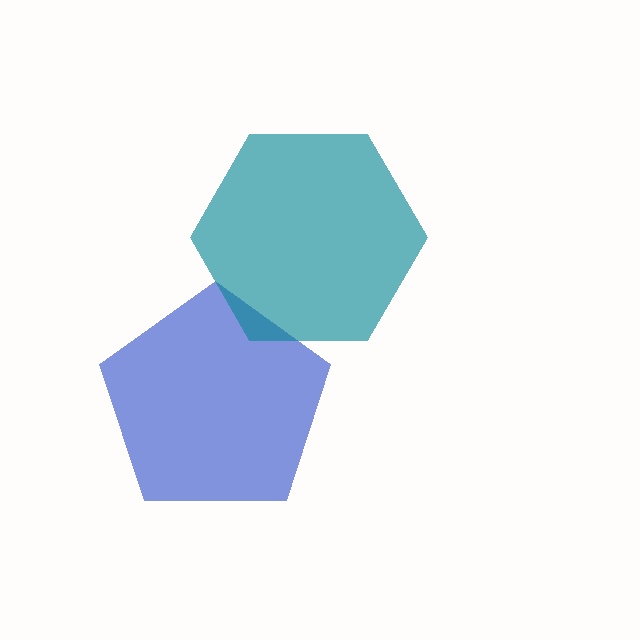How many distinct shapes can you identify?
There are 2 distinct shapes: a blue pentagon, a teal hexagon.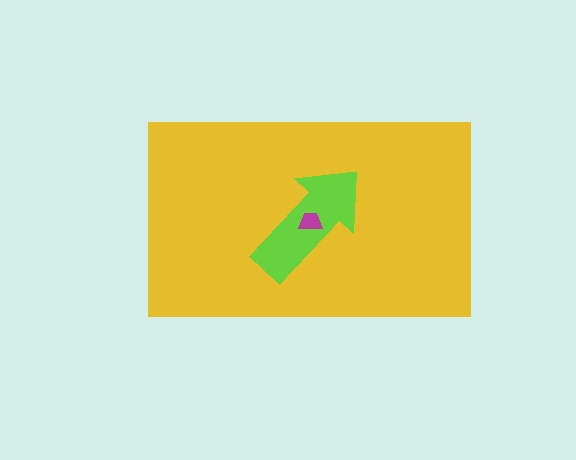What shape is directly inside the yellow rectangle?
The lime arrow.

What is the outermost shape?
The yellow rectangle.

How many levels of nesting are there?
3.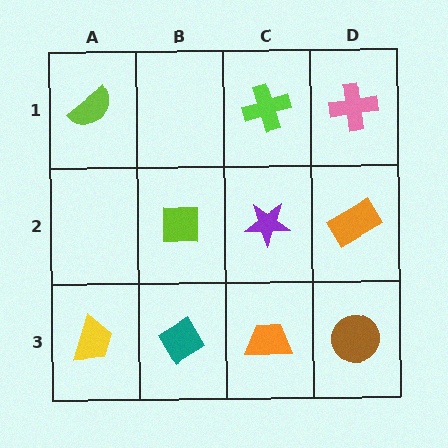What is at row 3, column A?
A yellow trapezoid.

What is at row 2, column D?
An orange rectangle.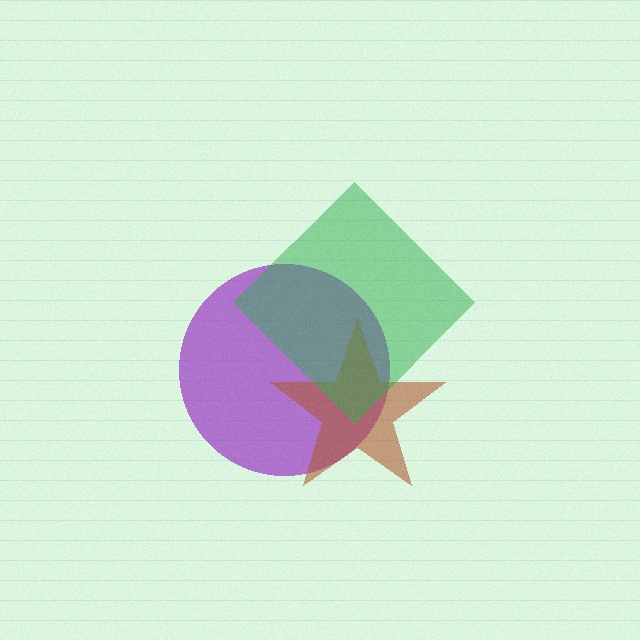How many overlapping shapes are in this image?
There are 3 overlapping shapes in the image.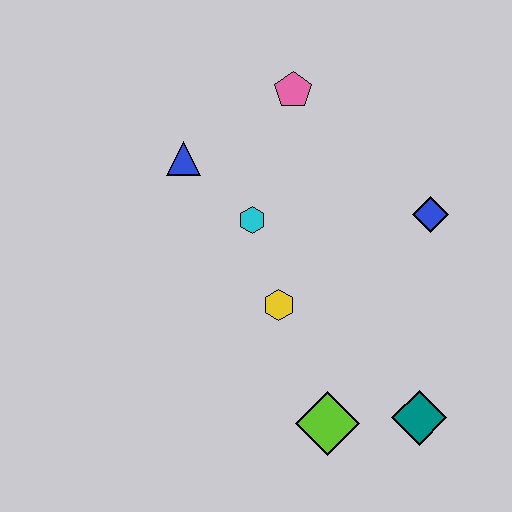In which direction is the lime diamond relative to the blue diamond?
The lime diamond is below the blue diamond.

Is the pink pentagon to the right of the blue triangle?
Yes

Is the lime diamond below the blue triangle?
Yes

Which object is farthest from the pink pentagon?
The teal diamond is farthest from the pink pentagon.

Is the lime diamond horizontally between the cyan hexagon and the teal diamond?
Yes